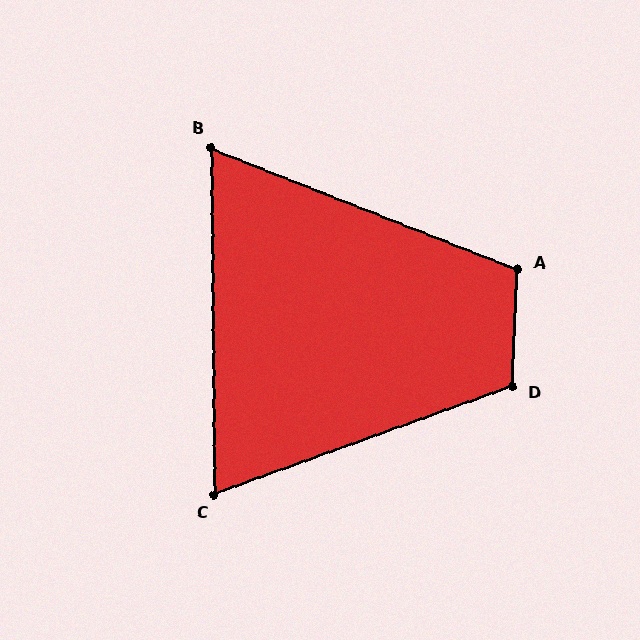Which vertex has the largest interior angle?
D, at approximately 112 degrees.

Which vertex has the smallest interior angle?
B, at approximately 68 degrees.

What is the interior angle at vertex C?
Approximately 71 degrees (acute).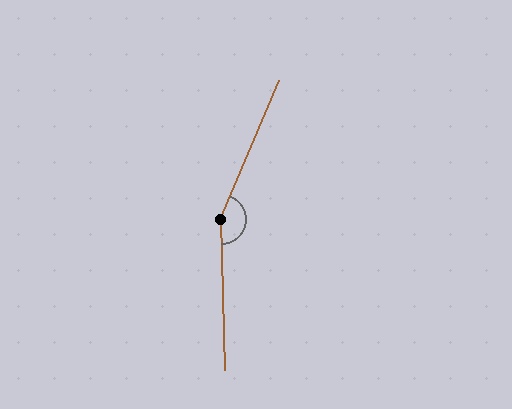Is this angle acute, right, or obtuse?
It is obtuse.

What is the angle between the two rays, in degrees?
Approximately 156 degrees.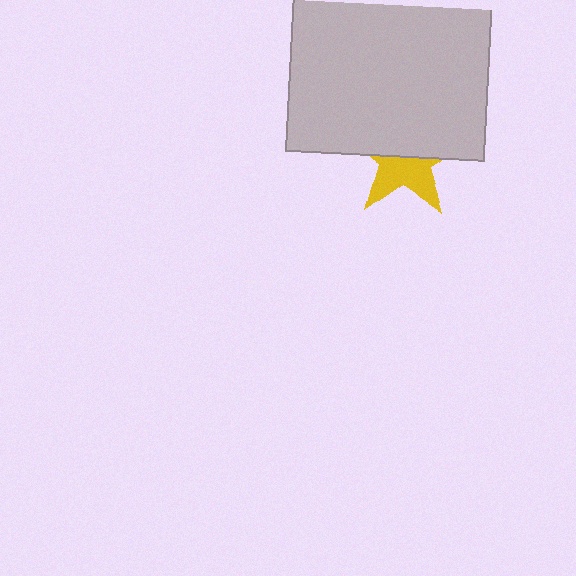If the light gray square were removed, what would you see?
You would see the complete yellow star.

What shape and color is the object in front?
The object in front is a light gray square.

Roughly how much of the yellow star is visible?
About half of it is visible (roughly 47%).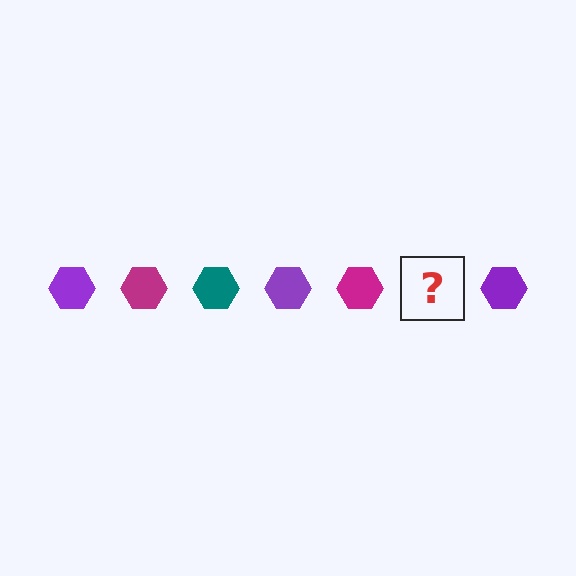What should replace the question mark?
The question mark should be replaced with a teal hexagon.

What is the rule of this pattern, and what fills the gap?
The rule is that the pattern cycles through purple, magenta, teal hexagons. The gap should be filled with a teal hexagon.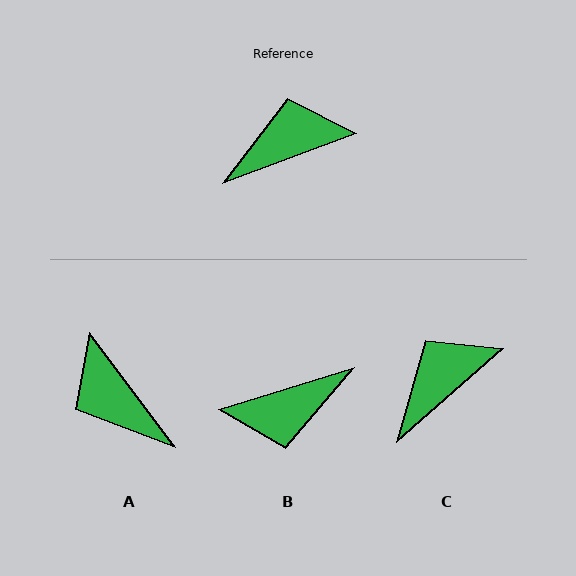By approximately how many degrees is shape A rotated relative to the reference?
Approximately 107 degrees counter-clockwise.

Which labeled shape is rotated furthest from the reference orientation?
B, about 177 degrees away.